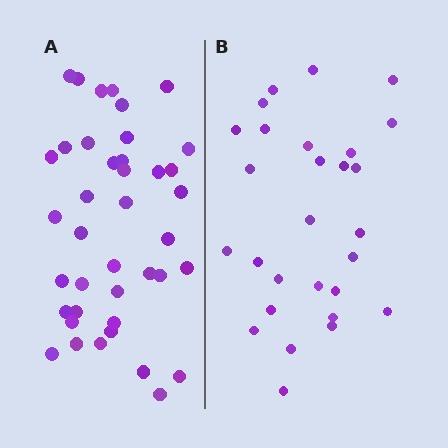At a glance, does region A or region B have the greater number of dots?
Region A (the left region) has more dots.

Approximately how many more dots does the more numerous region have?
Region A has roughly 12 or so more dots than region B.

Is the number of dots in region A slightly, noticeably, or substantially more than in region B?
Region A has noticeably more, but not dramatically so. The ratio is roughly 1.4 to 1.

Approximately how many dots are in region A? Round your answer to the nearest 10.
About 40 dots.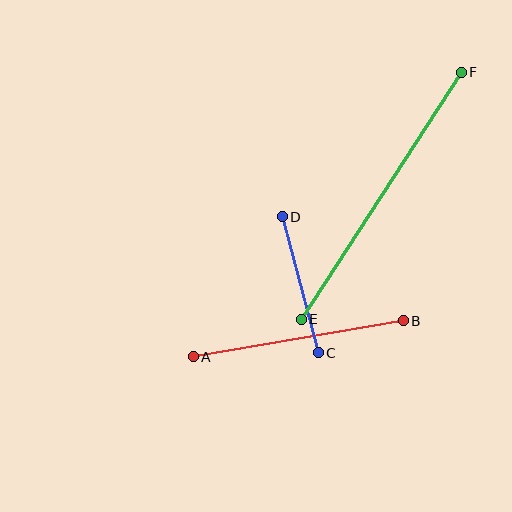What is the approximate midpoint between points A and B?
The midpoint is at approximately (298, 339) pixels.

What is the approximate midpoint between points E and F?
The midpoint is at approximately (381, 196) pixels.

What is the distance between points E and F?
The distance is approximately 294 pixels.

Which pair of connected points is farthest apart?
Points E and F are farthest apart.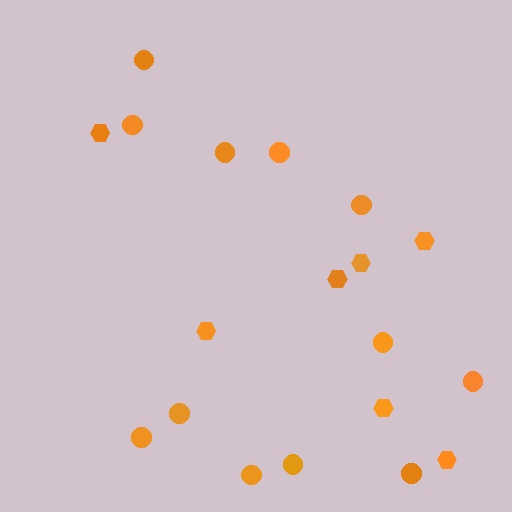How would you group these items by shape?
There are 2 groups: one group of hexagons (7) and one group of circles (12).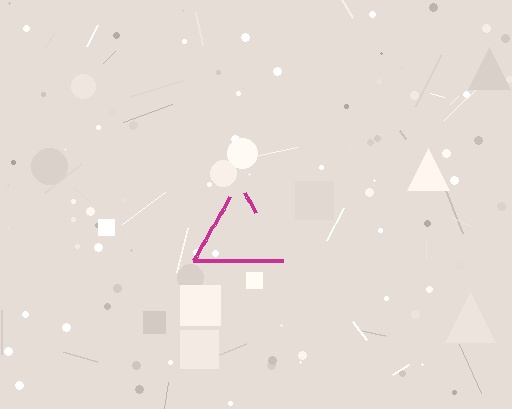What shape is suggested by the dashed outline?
The dashed outline suggests a triangle.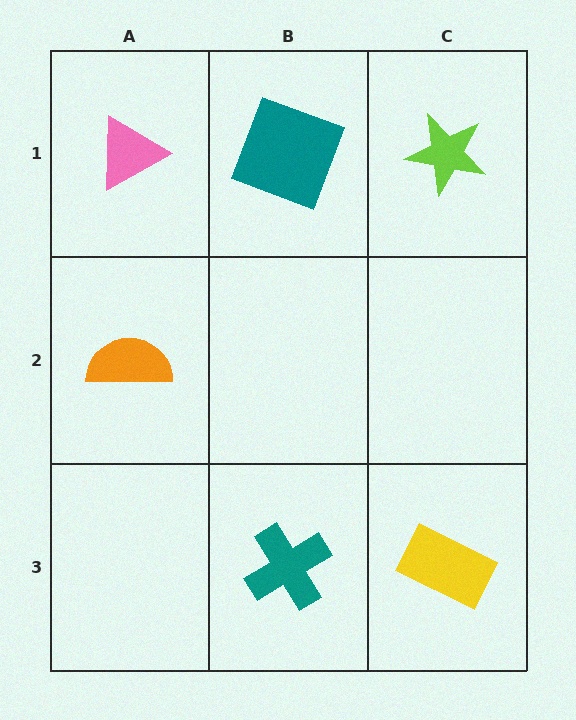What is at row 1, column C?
A lime star.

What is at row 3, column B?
A teal cross.